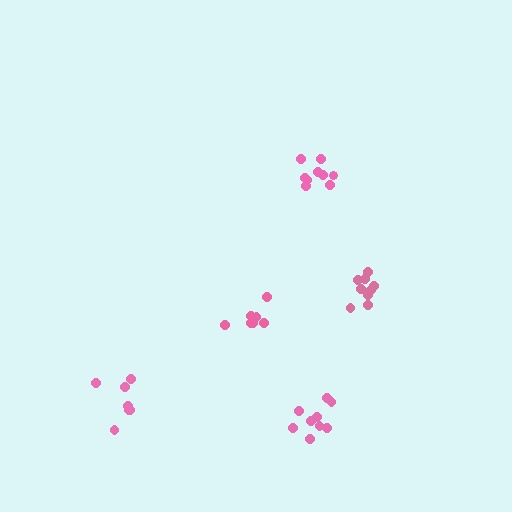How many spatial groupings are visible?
There are 5 spatial groupings.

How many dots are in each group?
Group 1: 9 dots, Group 2: 8 dots, Group 3: 9 dots, Group 4: 9 dots, Group 5: 7 dots (42 total).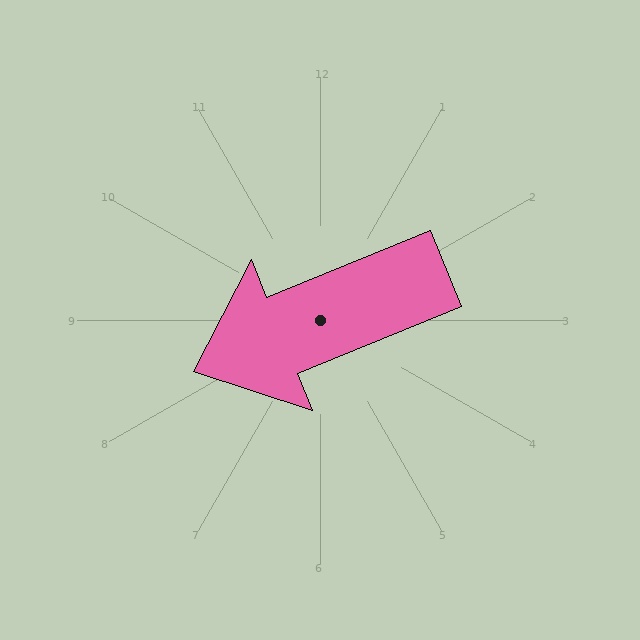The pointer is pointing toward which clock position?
Roughly 8 o'clock.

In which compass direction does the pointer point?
West.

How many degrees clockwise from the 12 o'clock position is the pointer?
Approximately 248 degrees.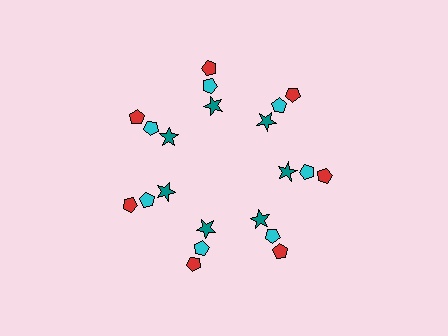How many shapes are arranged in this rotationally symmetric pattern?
There are 21 shapes, arranged in 7 groups of 3.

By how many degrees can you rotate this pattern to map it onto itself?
The pattern maps onto itself every 51 degrees of rotation.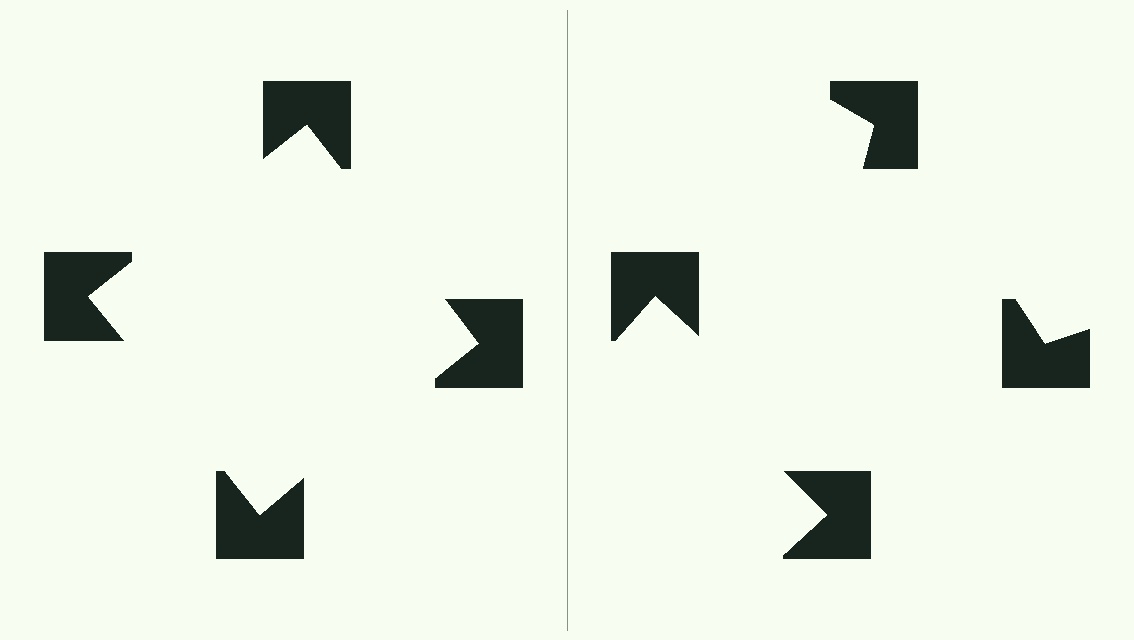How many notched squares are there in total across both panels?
8 — 4 on each side.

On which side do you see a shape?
An illusory square appears on the left side. On the right side the wedge cuts are rotated, so no coherent shape forms.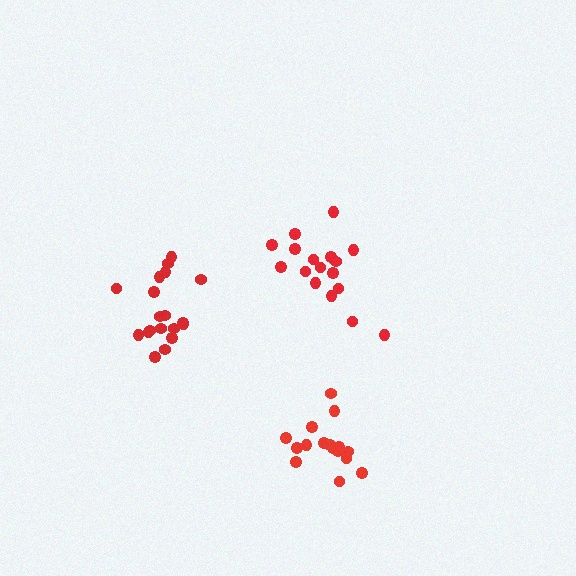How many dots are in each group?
Group 1: 17 dots, Group 2: 19 dots, Group 3: 16 dots (52 total).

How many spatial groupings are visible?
There are 3 spatial groupings.